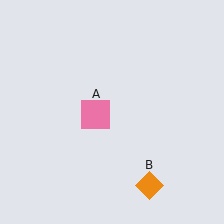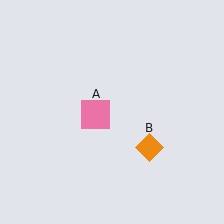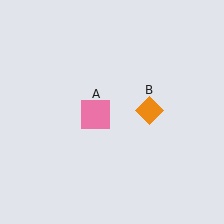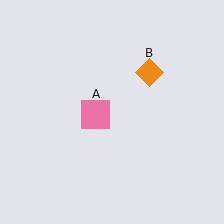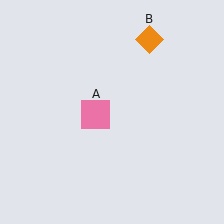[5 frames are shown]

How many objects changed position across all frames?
1 object changed position: orange diamond (object B).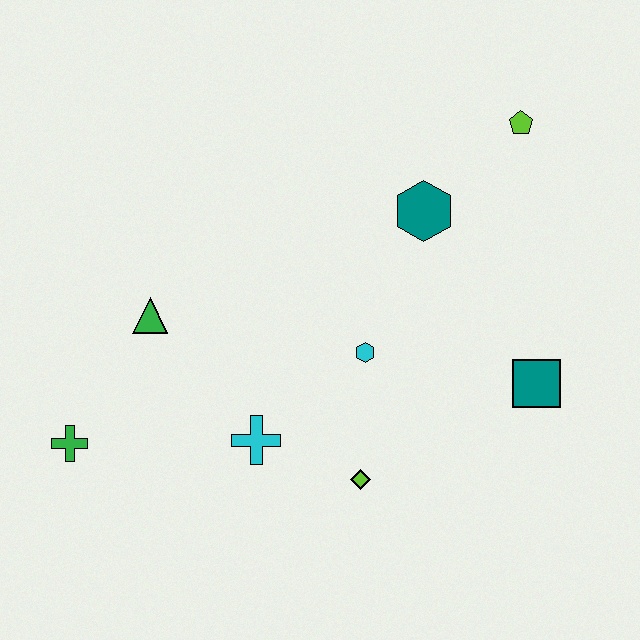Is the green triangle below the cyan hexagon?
No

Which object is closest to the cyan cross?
The lime diamond is closest to the cyan cross.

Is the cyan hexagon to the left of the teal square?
Yes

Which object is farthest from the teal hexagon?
The green cross is farthest from the teal hexagon.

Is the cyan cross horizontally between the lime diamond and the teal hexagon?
No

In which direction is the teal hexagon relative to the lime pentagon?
The teal hexagon is to the left of the lime pentagon.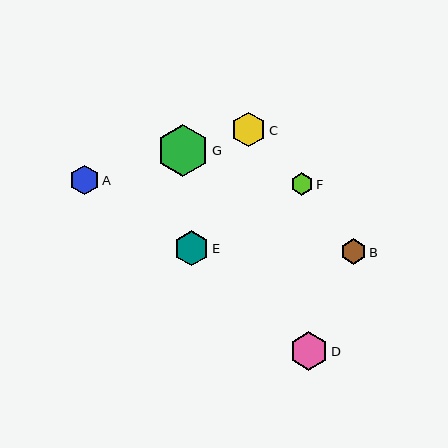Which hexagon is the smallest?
Hexagon F is the smallest with a size of approximately 23 pixels.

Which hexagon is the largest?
Hexagon G is the largest with a size of approximately 52 pixels.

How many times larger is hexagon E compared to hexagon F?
Hexagon E is approximately 1.6 times the size of hexagon F.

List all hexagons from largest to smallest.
From largest to smallest: G, D, E, C, A, B, F.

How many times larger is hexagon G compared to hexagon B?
Hexagon G is approximately 2.0 times the size of hexagon B.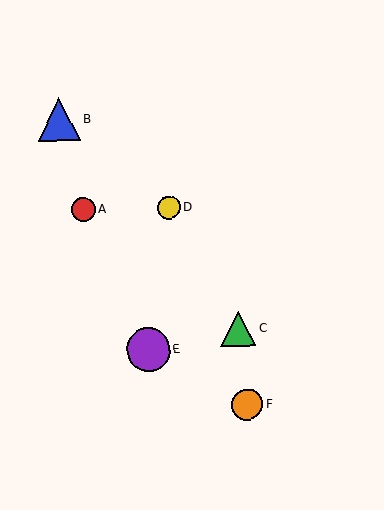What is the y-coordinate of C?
Object C is at y≈329.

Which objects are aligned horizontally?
Objects A, D are aligned horizontally.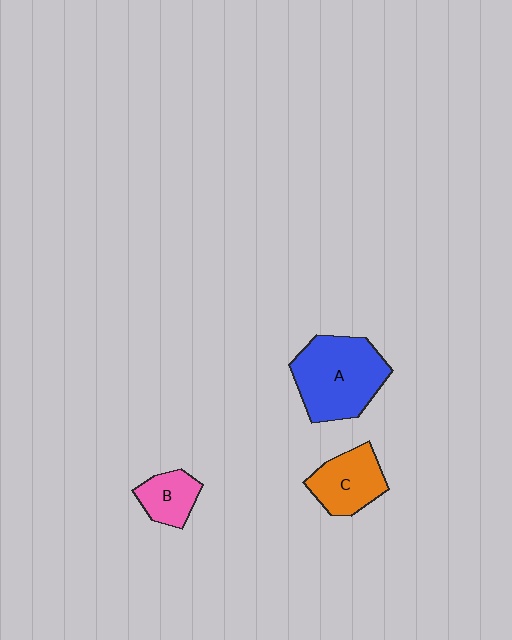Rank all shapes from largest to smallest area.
From largest to smallest: A (blue), C (orange), B (pink).